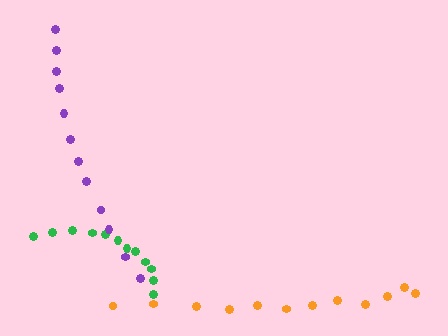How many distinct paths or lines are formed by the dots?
There are 3 distinct paths.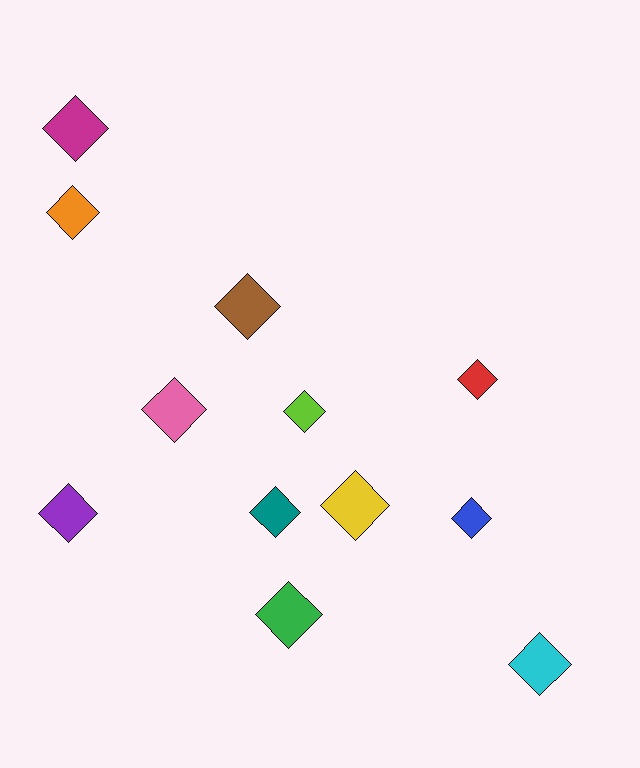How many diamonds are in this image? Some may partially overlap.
There are 12 diamonds.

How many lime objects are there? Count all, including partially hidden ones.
There is 1 lime object.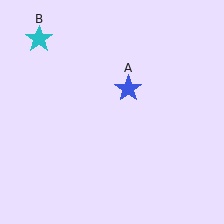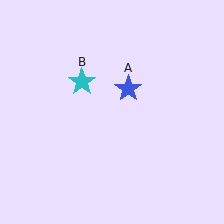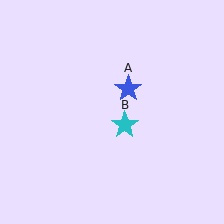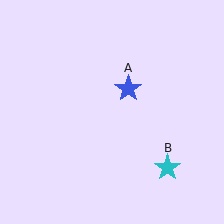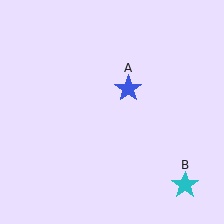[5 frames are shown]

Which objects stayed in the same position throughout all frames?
Blue star (object A) remained stationary.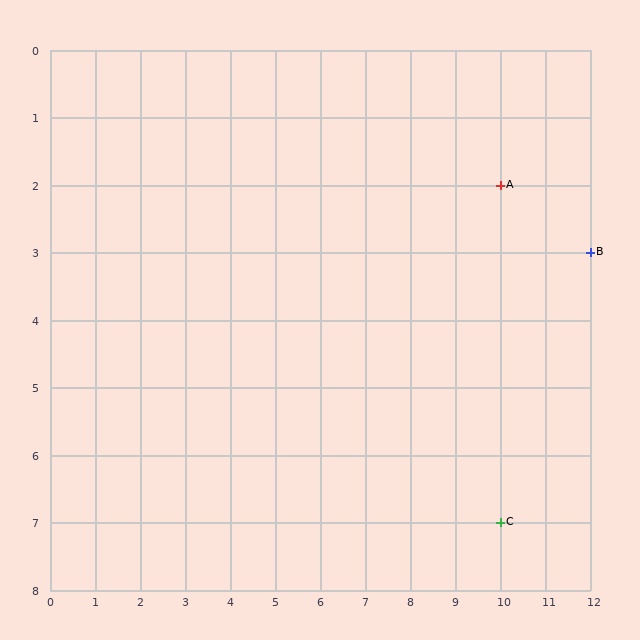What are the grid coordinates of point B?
Point B is at grid coordinates (12, 3).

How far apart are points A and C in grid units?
Points A and C are 5 rows apart.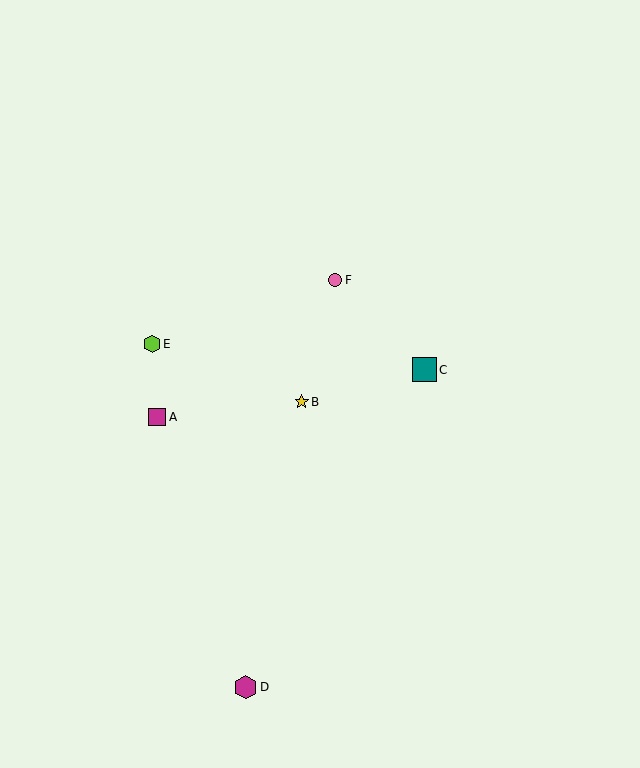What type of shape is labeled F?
Shape F is a pink circle.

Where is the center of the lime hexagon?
The center of the lime hexagon is at (152, 344).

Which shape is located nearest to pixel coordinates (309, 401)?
The yellow star (labeled B) at (302, 402) is nearest to that location.